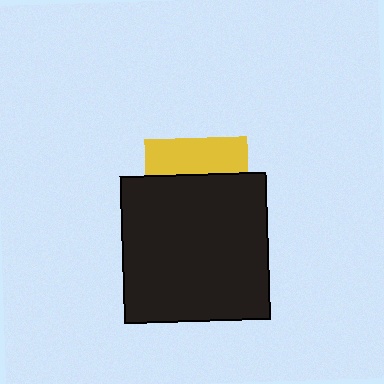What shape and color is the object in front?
The object in front is a black square.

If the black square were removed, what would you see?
You would see the complete yellow square.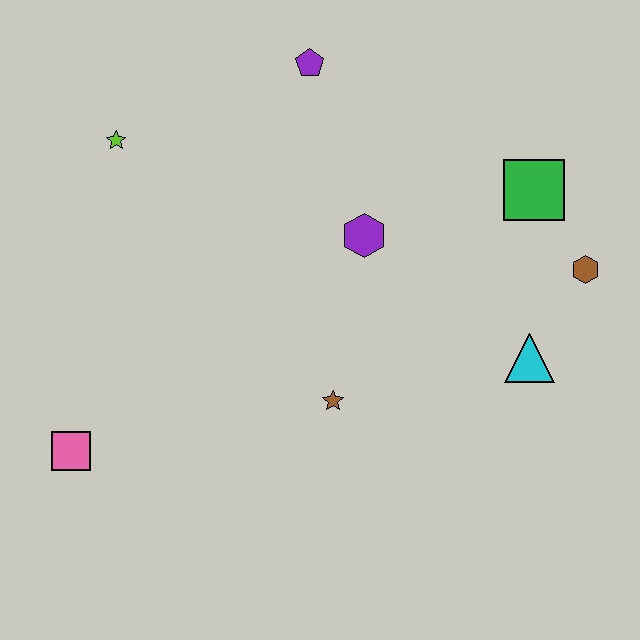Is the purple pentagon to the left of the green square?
Yes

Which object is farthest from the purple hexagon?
The pink square is farthest from the purple hexagon.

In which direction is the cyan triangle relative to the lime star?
The cyan triangle is to the right of the lime star.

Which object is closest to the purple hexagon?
The brown star is closest to the purple hexagon.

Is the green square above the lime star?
No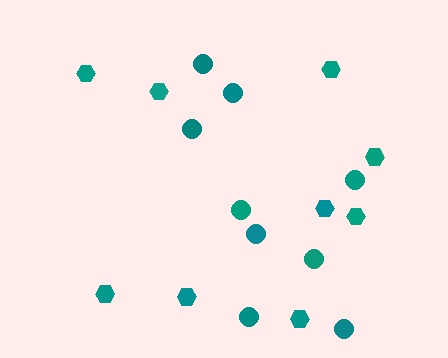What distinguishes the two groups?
There are 2 groups: one group of hexagons (9) and one group of circles (9).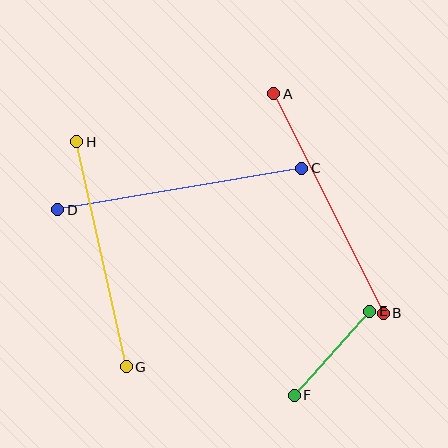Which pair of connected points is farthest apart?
Points C and D are farthest apart.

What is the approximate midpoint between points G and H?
The midpoint is at approximately (102, 254) pixels.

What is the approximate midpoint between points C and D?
The midpoint is at approximately (180, 189) pixels.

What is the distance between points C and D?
The distance is approximately 247 pixels.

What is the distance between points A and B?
The distance is approximately 245 pixels.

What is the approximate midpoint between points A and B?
The midpoint is at approximately (329, 203) pixels.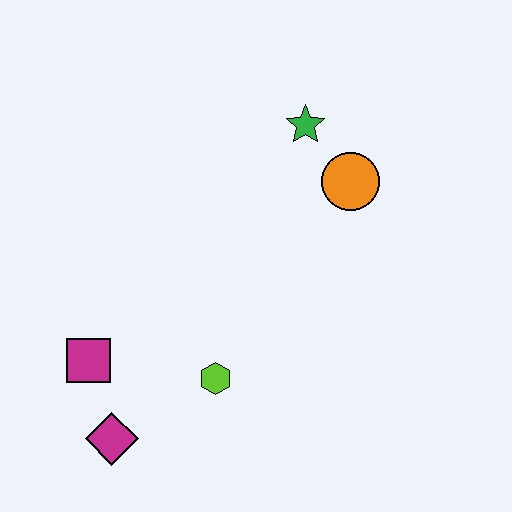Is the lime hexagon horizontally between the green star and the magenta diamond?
Yes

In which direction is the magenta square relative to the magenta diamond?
The magenta square is above the magenta diamond.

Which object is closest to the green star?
The orange circle is closest to the green star.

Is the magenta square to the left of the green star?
Yes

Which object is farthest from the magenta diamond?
The green star is farthest from the magenta diamond.